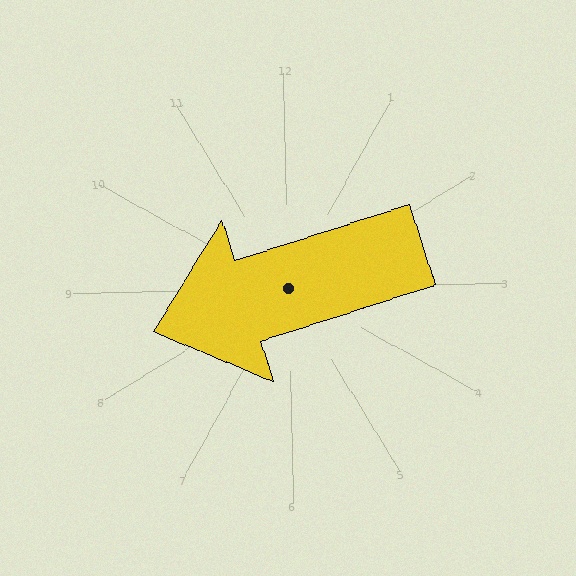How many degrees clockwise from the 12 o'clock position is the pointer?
Approximately 254 degrees.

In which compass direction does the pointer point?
West.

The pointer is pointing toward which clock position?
Roughly 8 o'clock.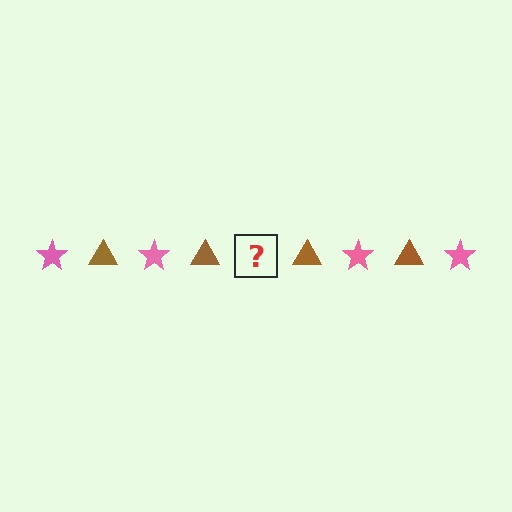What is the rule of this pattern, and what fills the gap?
The rule is that the pattern alternates between pink star and brown triangle. The gap should be filled with a pink star.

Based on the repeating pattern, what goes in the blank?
The blank should be a pink star.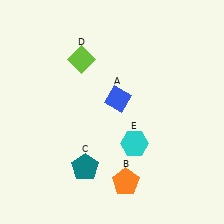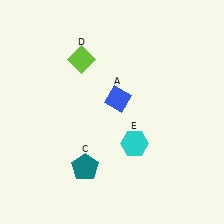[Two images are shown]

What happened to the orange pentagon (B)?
The orange pentagon (B) was removed in Image 2. It was in the bottom-right area of Image 1.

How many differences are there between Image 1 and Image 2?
There is 1 difference between the two images.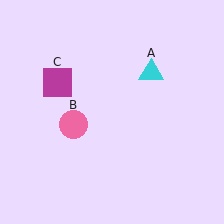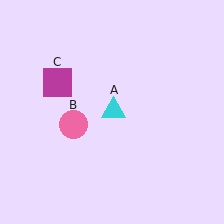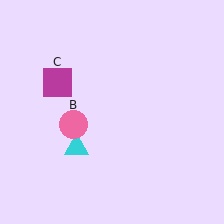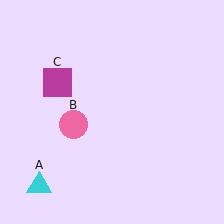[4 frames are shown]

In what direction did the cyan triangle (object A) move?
The cyan triangle (object A) moved down and to the left.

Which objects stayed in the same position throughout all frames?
Pink circle (object B) and magenta square (object C) remained stationary.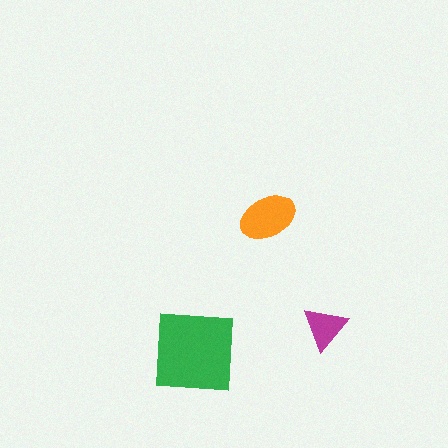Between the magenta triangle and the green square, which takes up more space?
The green square.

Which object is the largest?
The green square.